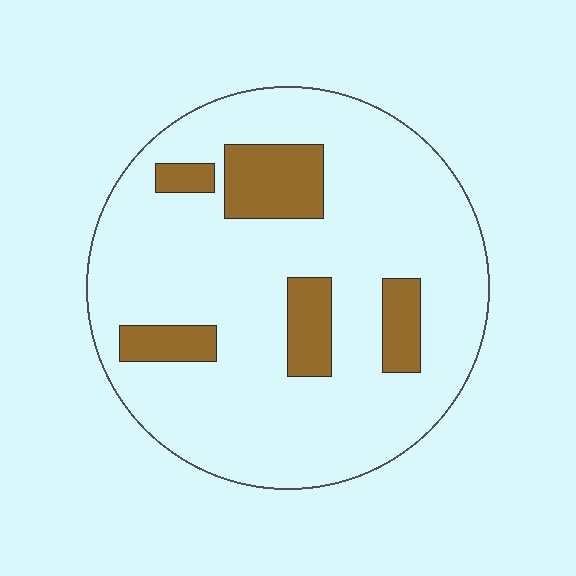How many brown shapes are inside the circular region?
5.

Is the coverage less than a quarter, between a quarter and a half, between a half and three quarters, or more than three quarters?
Less than a quarter.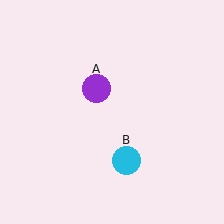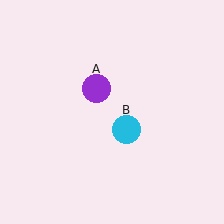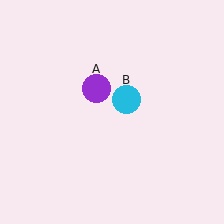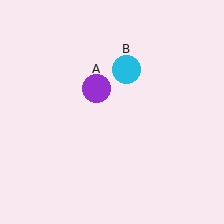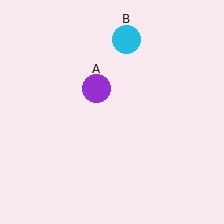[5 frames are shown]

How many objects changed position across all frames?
1 object changed position: cyan circle (object B).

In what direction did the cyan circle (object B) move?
The cyan circle (object B) moved up.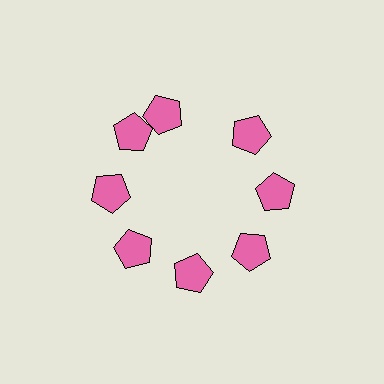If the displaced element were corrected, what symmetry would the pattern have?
It would have 8-fold rotational symmetry — the pattern would map onto itself every 45 degrees.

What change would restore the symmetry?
The symmetry would be restored by rotating it back into even spacing with its neighbors so that all 8 pentagons sit at equal angles and equal distance from the center.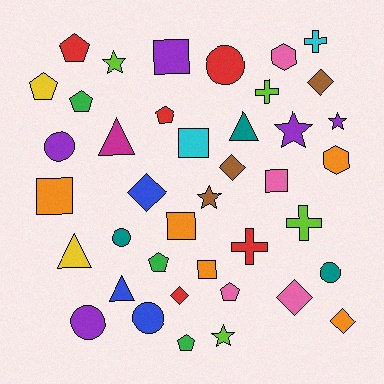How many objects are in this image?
There are 40 objects.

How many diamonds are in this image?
There are 6 diamonds.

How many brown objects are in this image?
There are 3 brown objects.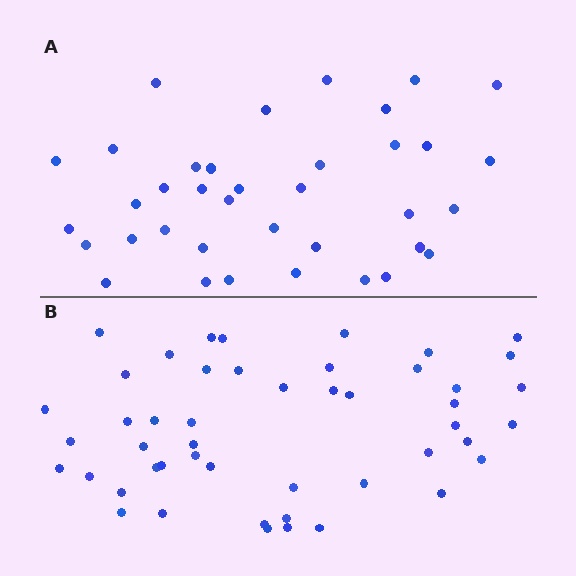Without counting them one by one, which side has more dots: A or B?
Region B (the bottom region) has more dots.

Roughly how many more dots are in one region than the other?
Region B has roughly 12 or so more dots than region A.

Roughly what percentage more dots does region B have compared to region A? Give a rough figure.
About 30% more.